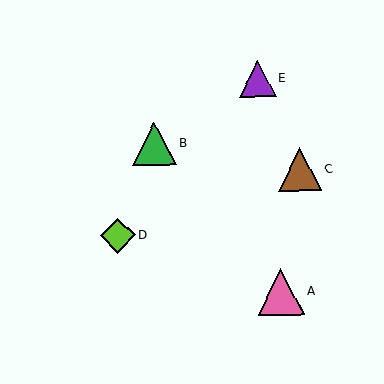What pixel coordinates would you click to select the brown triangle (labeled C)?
Click at (300, 170) to select the brown triangle C.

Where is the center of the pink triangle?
The center of the pink triangle is at (281, 292).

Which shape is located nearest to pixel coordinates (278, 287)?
The pink triangle (labeled A) at (281, 292) is nearest to that location.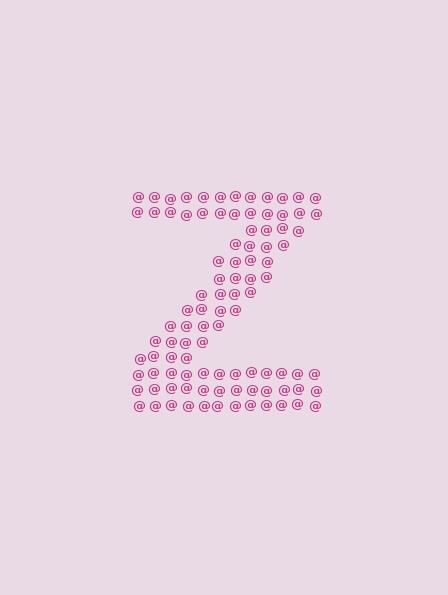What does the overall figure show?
The overall figure shows the letter Z.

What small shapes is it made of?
It is made of small at signs.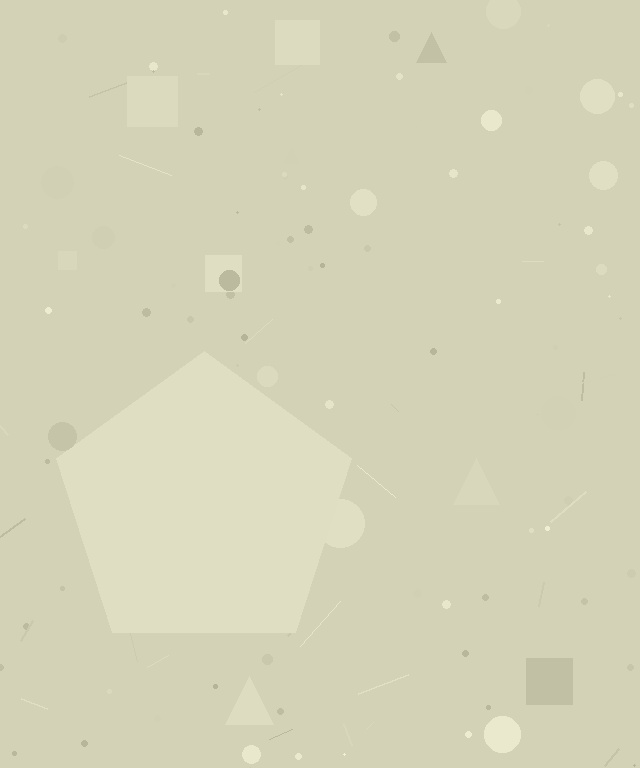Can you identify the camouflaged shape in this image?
The camouflaged shape is a pentagon.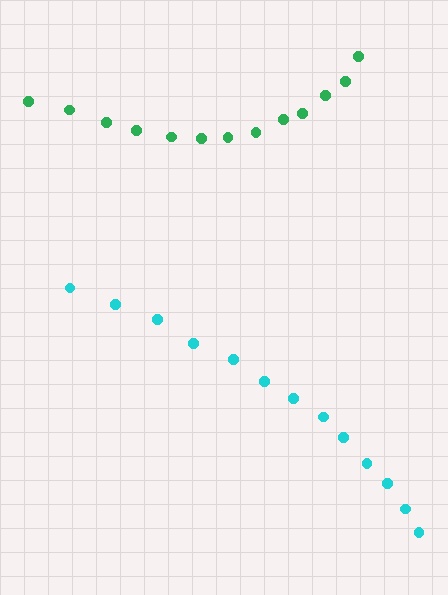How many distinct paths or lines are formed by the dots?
There are 2 distinct paths.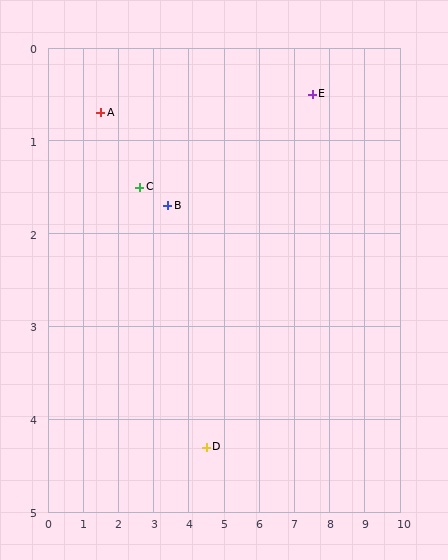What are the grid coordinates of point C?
Point C is at approximately (2.6, 1.5).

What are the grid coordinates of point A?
Point A is at approximately (1.5, 0.7).